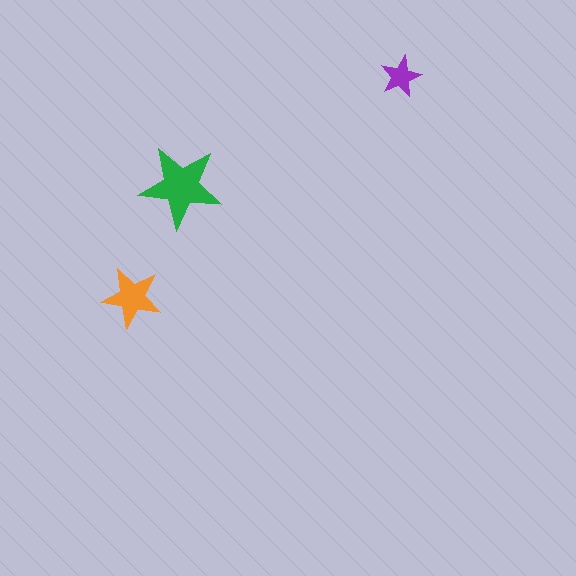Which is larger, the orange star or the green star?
The green one.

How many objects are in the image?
There are 3 objects in the image.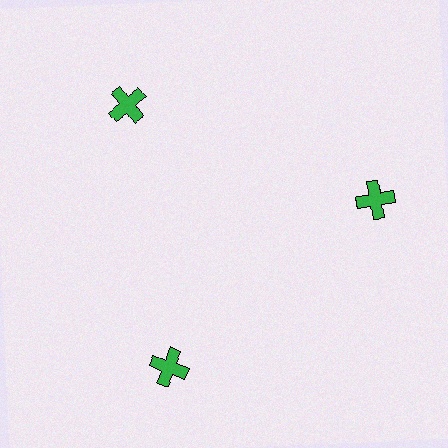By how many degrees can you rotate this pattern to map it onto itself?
The pattern maps onto itself every 120 degrees of rotation.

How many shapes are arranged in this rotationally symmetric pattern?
There are 3 shapes, arranged in 3 groups of 1.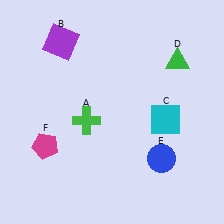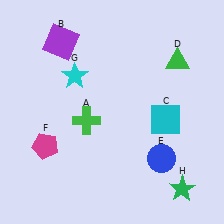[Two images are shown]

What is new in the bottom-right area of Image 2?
A green star (H) was added in the bottom-right area of Image 2.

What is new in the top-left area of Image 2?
A cyan star (G) was added in the top-left area of Image 2.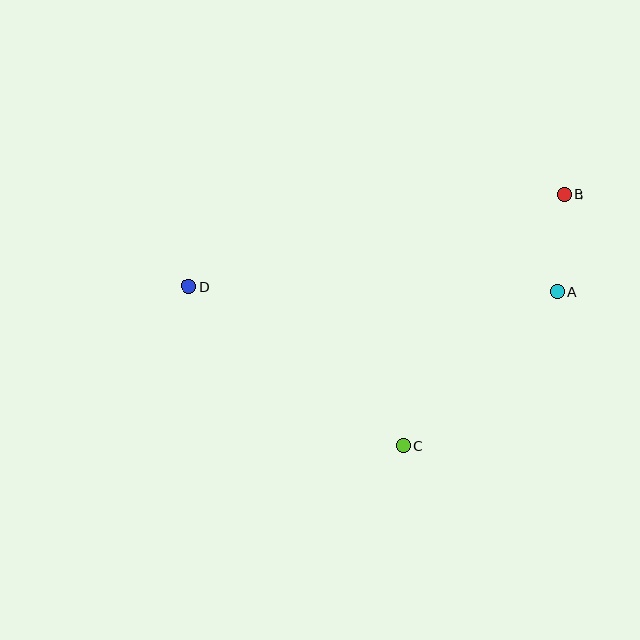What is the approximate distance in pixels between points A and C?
The distance between A and C is approximately 218 pixels.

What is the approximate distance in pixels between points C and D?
The distance between C and D is approximately 267 pixels.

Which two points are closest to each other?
Points A and B are closest to each other.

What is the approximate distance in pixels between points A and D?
The distance between A and D is approximately 369 pixels.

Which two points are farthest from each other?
Points B and D are farthest from each other.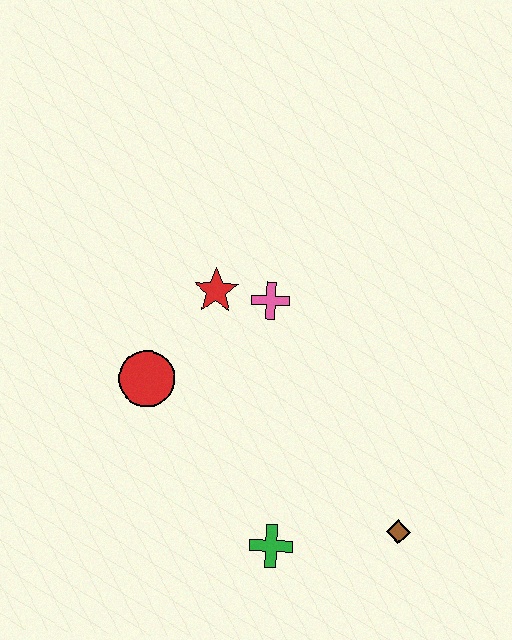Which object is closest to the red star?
The pink cross is closest to the red star.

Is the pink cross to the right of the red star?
Yes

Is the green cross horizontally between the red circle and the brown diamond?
Yes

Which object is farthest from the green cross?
The red star is farthest from the green cross.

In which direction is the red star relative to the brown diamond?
The red star is above the brown diamond.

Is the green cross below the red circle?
Yes